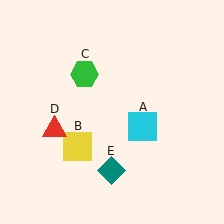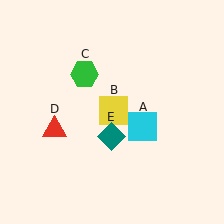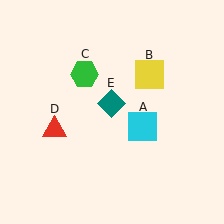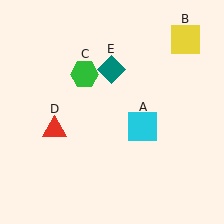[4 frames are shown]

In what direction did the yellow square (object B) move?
The yellow square (object B) moved up and to the right.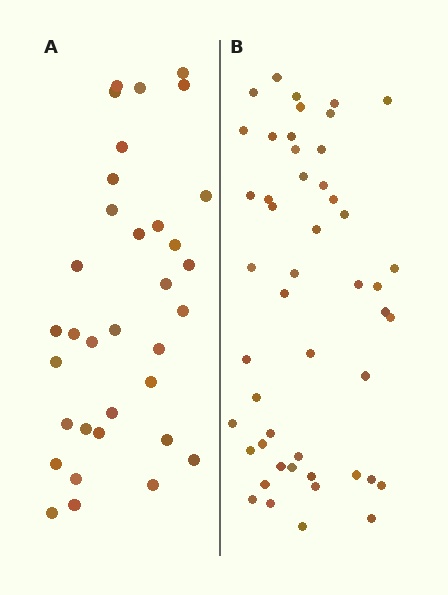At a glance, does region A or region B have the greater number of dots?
Region B (the right region) has more dots.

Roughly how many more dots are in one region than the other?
Region B has approximately 15 more dots than region A.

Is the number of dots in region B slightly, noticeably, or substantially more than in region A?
Region B has noticeably more, but not dramatically so. The ratio is roughly 1.4 to 1.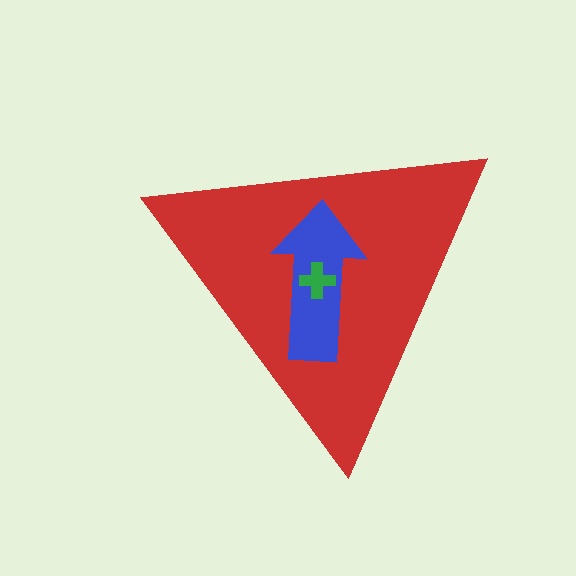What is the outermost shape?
The red triangle.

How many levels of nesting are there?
3.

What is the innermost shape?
The green cross.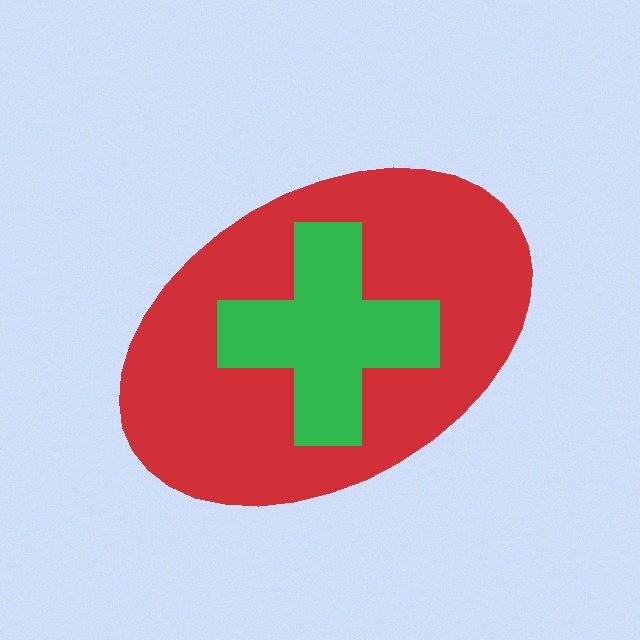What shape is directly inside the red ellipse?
The green cross.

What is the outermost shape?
The red ellipse.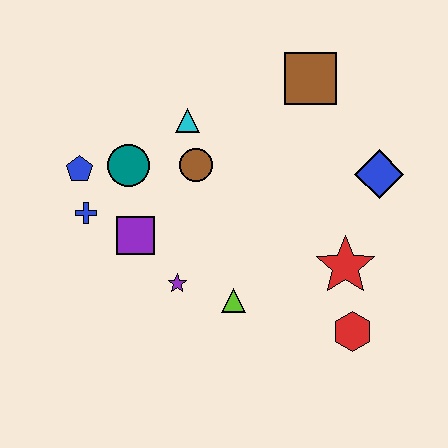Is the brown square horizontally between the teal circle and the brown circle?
No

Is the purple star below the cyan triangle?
Yes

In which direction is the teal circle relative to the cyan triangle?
The teal circle is to the left of the cyan triangle.